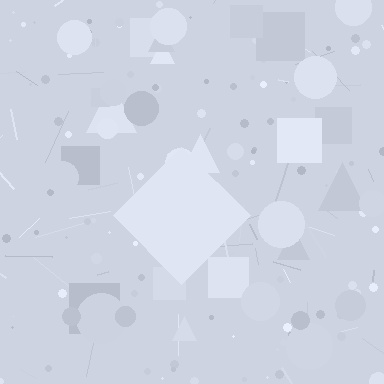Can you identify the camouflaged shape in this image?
The camouflaged shape is a diamond.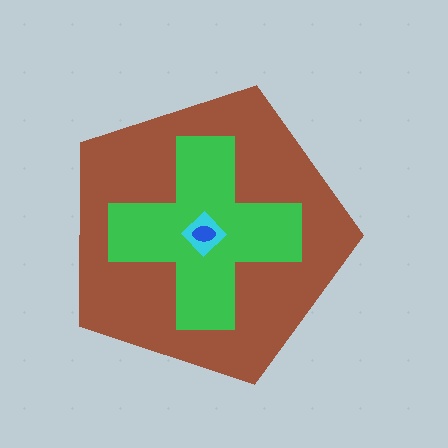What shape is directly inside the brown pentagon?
The green cross.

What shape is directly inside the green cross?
The cyan diamond.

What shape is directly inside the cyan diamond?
The blue ellipse.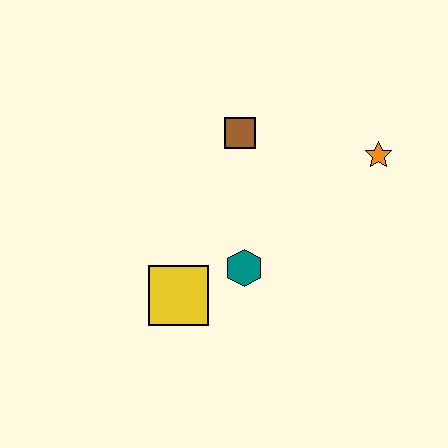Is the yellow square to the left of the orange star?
Yes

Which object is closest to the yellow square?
The teal hexagon is closest to the yellow square.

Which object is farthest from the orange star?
The yellow square is farthest from the orange star.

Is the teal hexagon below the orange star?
Yes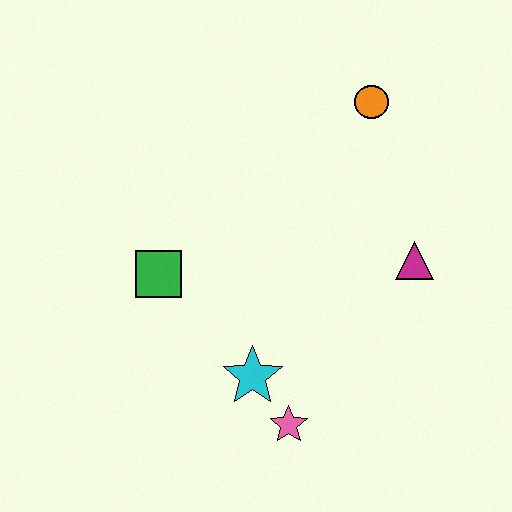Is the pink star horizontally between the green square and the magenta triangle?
Yes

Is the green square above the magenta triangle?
No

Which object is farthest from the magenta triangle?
The green square is farthest from the magenta triangle.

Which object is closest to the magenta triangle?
The orange circle is closest to the magenta triangle.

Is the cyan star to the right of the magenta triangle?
No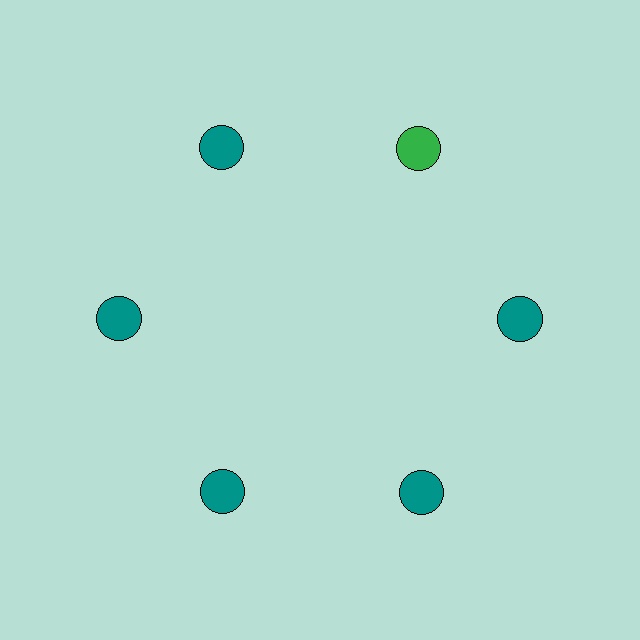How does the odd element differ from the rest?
It has a different color: green instead of teal.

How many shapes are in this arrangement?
There are 6 shapes arranged in a ring pattern.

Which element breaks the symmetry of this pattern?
The green circle at roughly the 1 o'clock position breaks the symmetry. All other shapes are teal circles.